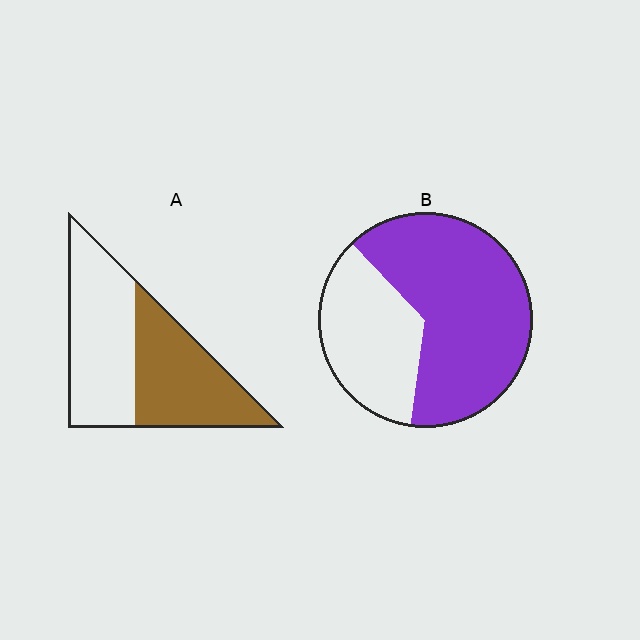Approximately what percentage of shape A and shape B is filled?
A is approximately 50% and B is approximately 65%.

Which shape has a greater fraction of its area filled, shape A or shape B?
Shape B.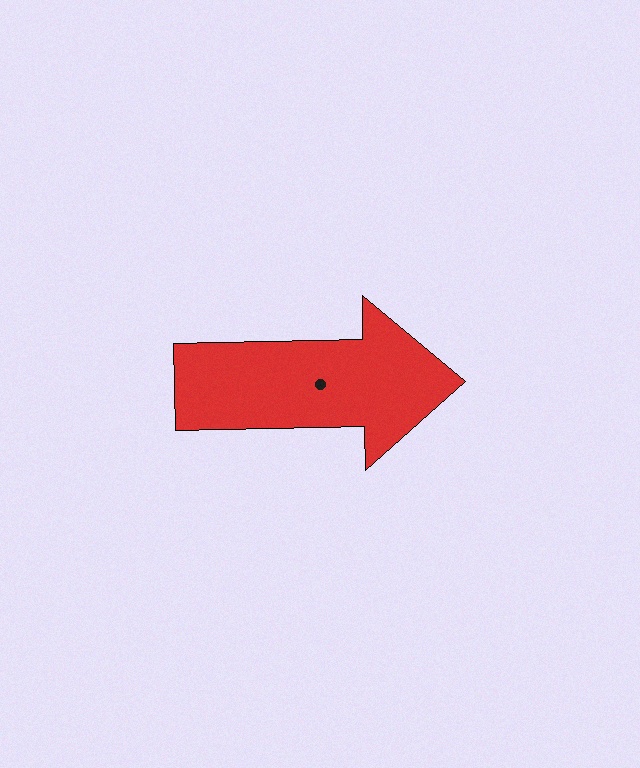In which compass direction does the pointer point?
East.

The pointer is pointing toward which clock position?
Roughly 3 o'clock.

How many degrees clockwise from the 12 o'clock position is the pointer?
Approximately 89 degrees.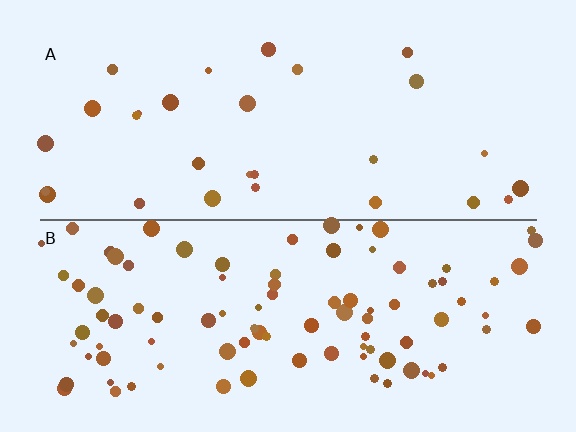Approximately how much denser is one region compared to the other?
Approximately 3.3× — region B over region A.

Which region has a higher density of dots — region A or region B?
B (the bottom).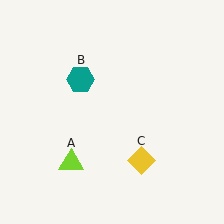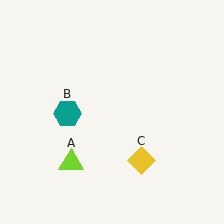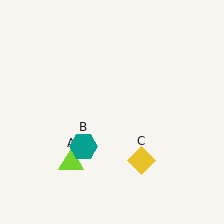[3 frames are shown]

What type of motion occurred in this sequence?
The teal hexagon (object B) rotated counterclockwise around the center of the scene.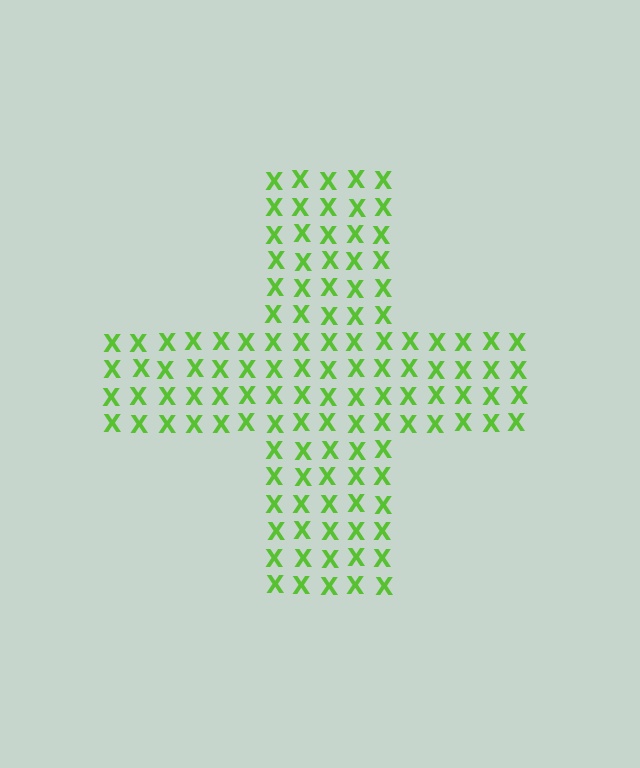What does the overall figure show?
The overall figure shows a cross.